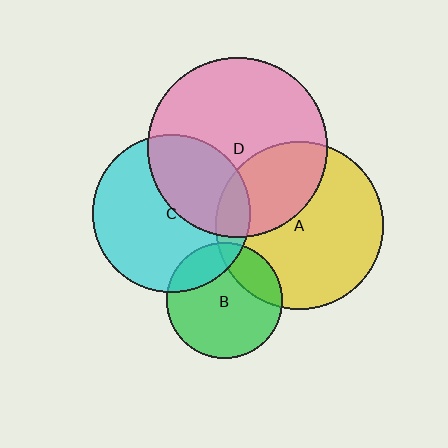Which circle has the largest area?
Circle D (pink).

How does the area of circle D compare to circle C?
Approximately 1.3 times.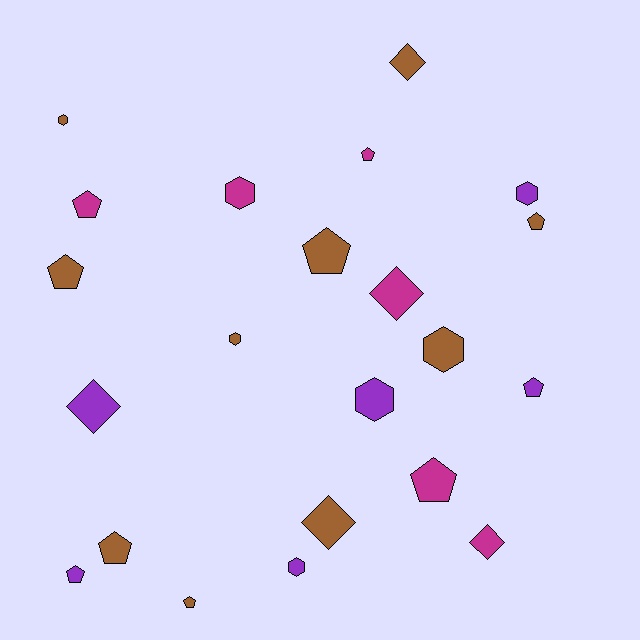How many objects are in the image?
There are 22 objects.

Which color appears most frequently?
Brown, with 10 objects.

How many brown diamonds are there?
There are 2 brown diamonds.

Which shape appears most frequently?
Pentagon, with 10 objects.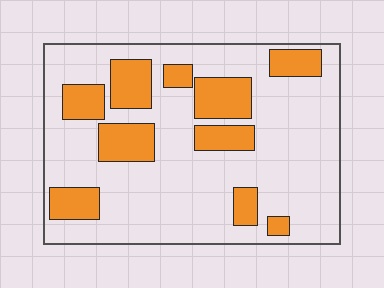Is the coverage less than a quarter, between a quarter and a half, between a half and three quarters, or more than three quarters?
Between a quarter and a half.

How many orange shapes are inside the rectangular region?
10.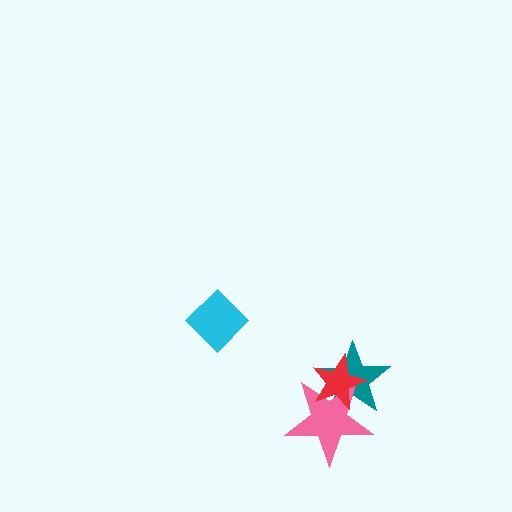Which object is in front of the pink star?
The red star is in front of the pink star.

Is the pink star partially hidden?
Yes, it is partially covered by another shape.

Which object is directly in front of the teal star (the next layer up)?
The pink star is directly in front of the teal star.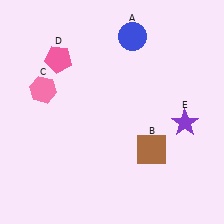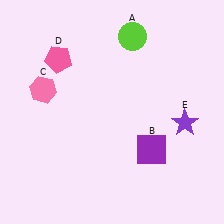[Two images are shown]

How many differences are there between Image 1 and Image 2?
There are 2 differences between the two images.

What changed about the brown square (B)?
In Image 1, B is brown. In Image 2, it changed to purple.